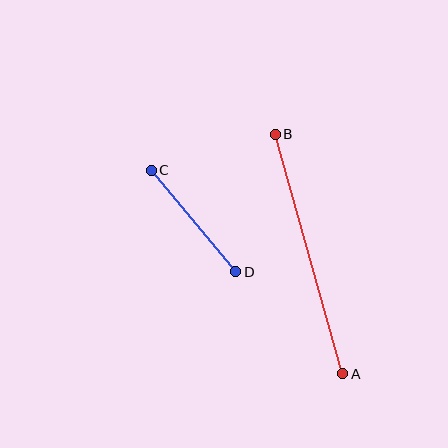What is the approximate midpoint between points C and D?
The midpoint is at approximately (194, 221) pixels.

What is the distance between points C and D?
The distance is approximately 132 pixels.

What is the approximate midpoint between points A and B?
The midpoint is at approximately (309, 254) pixels.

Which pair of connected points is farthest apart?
Points A and B are farthest apart.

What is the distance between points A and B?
The distance is approximately 249 pixels.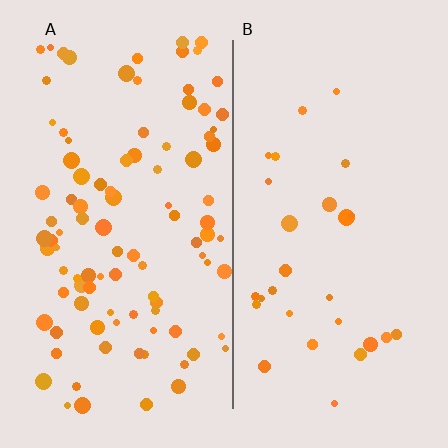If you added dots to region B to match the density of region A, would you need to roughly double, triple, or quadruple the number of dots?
Approximately triple.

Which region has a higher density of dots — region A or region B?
A (the left).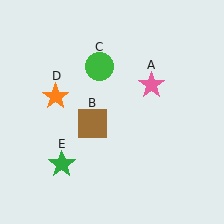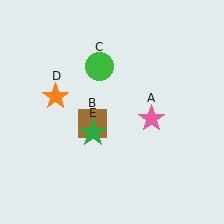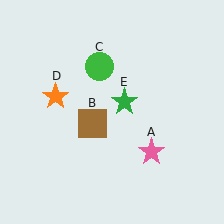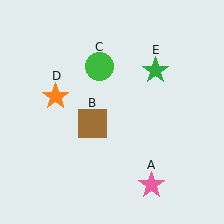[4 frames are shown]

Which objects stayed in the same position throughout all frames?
Brown square (object B) and green circle (object C) and orange star (object D) remained stationary.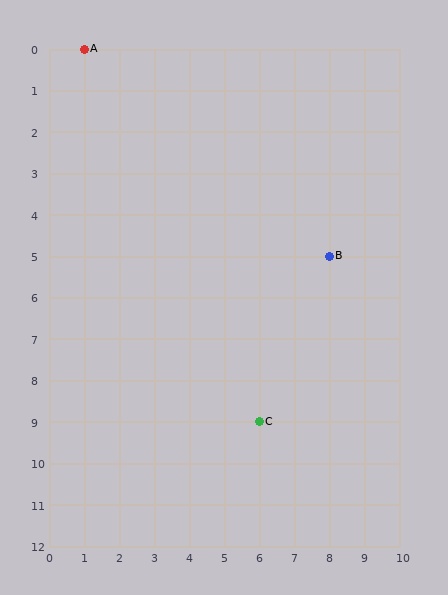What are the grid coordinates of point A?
Point A is at grid coordinates (1, 0).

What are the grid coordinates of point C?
Point C is at grid coordinates (6, 9).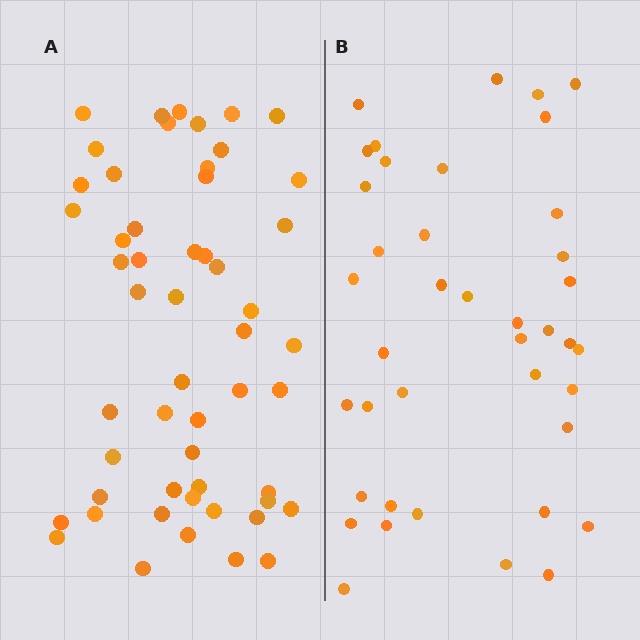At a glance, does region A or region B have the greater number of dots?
Region A (the left region) has more dots.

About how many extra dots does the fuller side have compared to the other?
Region A has approximately 15 more dots than region B.